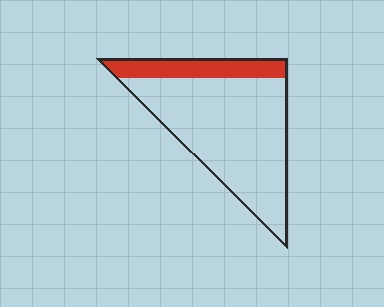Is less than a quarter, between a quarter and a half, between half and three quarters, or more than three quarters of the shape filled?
Less than a quarter.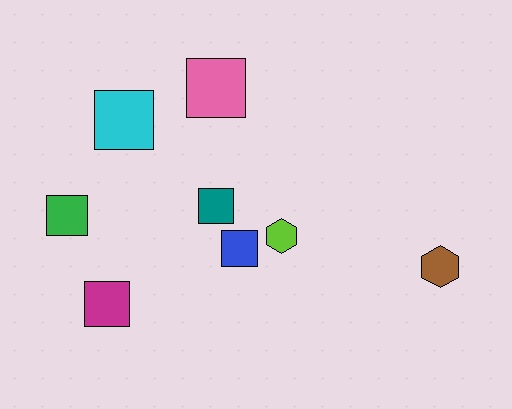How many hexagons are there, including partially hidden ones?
There are 2 hexagons.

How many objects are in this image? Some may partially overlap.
There are 8 objects.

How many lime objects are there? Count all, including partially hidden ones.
There is 1 lime object.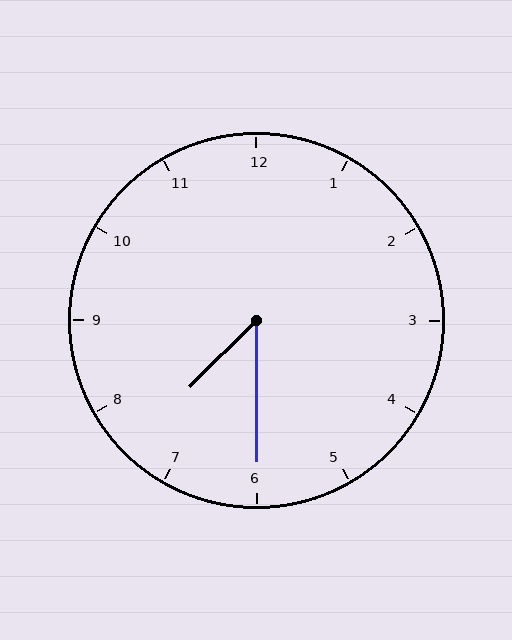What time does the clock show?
7:30.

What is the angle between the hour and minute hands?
Approximately 45 degrees.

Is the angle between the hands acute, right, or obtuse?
It is acute.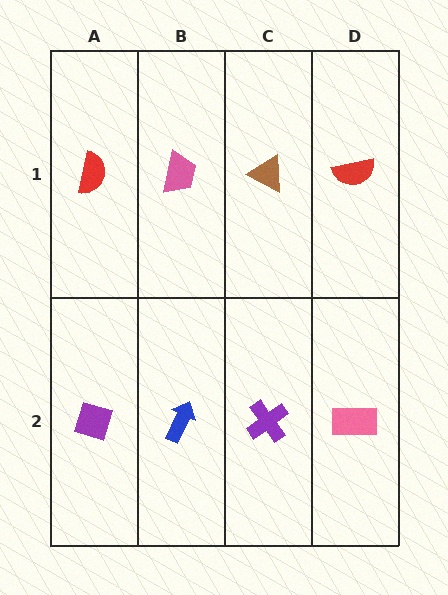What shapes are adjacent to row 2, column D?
A red semicircle (row 1, column D), a purple cross (row 2, column C).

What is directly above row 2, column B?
A pink trapezoid.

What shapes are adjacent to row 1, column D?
A pink rectangle (row 2, column D), a brown triangle (row 1, column C).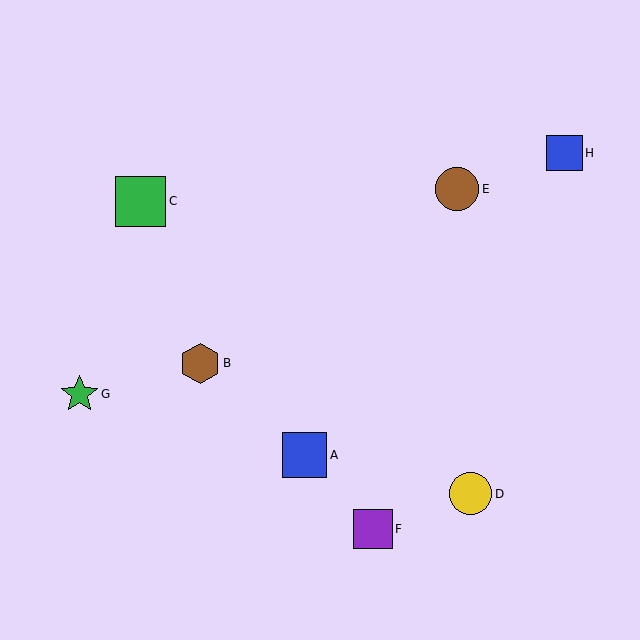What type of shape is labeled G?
Shape G is a green star.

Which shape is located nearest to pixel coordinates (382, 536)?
The purple square (labeled F) at (373, 529) is nearest to that location.